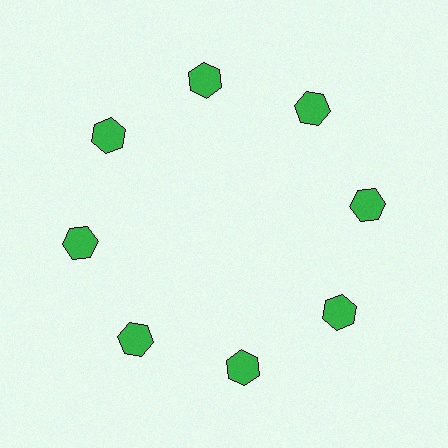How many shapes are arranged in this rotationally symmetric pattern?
There are 8 shapes, arranged in 8 groups of 1.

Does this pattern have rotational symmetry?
Yes, this pattern has 8-fold rotational symmetry. It looks the same after rotating 45 degrees around the center.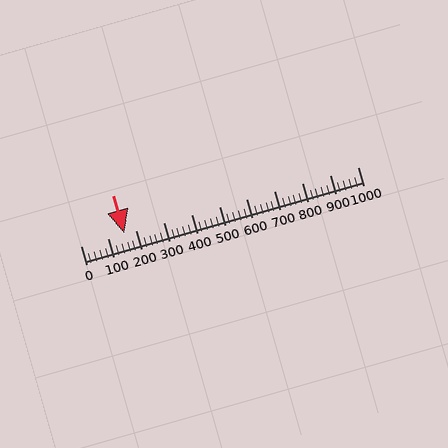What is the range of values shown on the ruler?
The ruler shows values from 0 to 1000.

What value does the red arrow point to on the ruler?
The red arrow points to approximately 157.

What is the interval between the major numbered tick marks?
The major tick marks are spaced 100 units apart.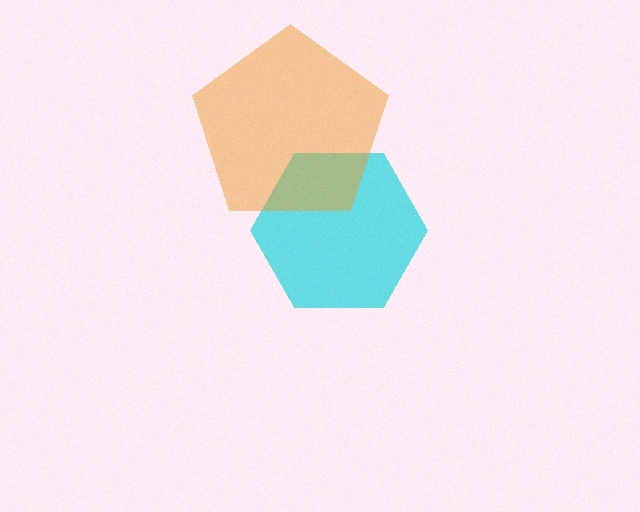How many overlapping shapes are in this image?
There are 2 overlapping shapes in the image.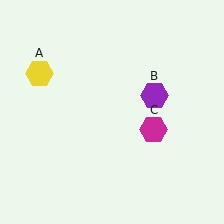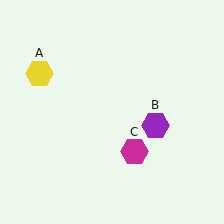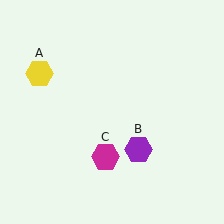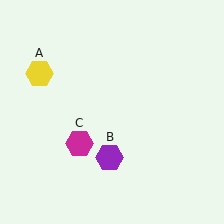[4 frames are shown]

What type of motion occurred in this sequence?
The purple hexagon (object B), magenta hexagon (object C) rotated clockwise around the center of the scene.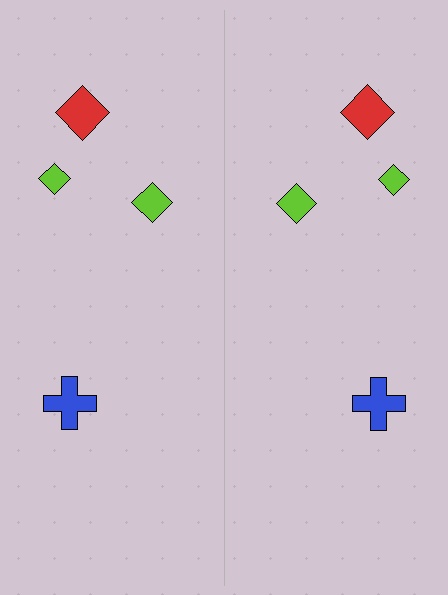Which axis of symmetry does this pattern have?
The pattern has a vertical axis of symmetry running through the center of the image.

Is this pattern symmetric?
Yes, this pattern has bilateral (reflection) symmetry.